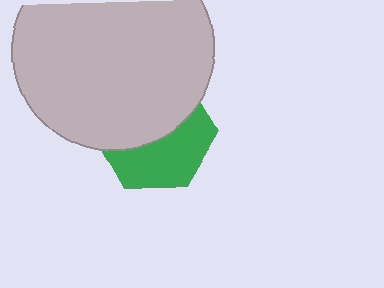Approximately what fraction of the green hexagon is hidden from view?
Roughly 53% of the green hexagon is hidden behind the light gray circle.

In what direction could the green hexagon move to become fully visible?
The green hexagon could move down. That would shift it out from behind the light gray circle entirely.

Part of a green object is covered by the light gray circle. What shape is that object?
It is a hexagon.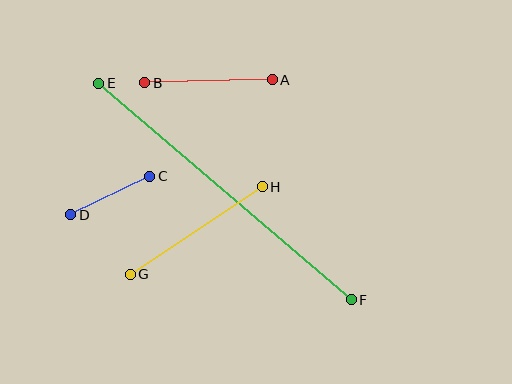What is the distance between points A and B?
The distance is approximately 128 pixels.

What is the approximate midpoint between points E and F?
The midpoint is at approximately (225, 192) pixels.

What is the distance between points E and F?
The distance is approximately 332 pixels.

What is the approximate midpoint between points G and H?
The midpoint is at approximately (196, 231) pixels.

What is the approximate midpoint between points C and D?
The midpoint is at approximately (110, 195) pixels.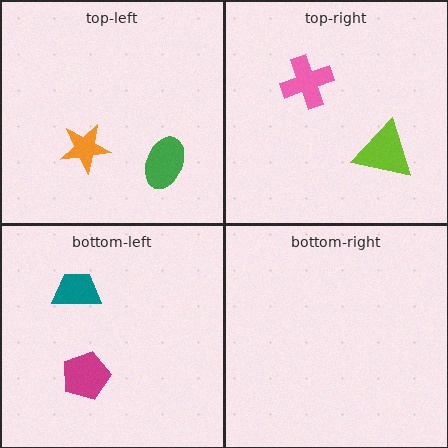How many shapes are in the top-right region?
2.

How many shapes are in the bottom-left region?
2.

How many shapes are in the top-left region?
2.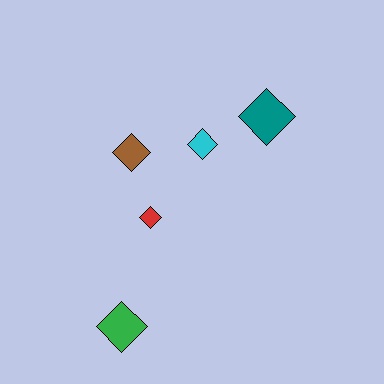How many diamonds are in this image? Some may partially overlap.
There are 5 diamonds.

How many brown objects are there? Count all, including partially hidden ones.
There is 1 brown object.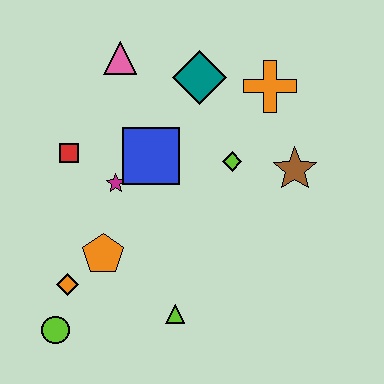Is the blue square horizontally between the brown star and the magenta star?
Yes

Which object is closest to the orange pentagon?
The orange diamond is closest to the orange pentagon.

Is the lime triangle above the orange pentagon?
No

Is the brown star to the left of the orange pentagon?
No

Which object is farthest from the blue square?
The lime circle is farthest from the blue square.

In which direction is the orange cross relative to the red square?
The orange cross is to the right of the red square.